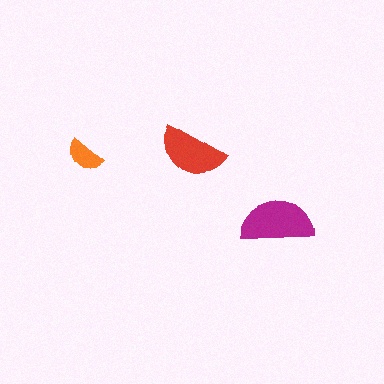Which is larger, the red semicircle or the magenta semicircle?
The magenta one.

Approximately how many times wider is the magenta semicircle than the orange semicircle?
About 2 times wider.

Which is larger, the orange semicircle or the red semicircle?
The red one.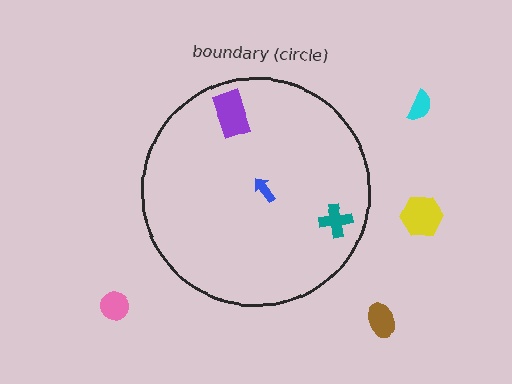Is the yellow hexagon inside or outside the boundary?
Outside.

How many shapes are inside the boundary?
3 inside, 4 outside.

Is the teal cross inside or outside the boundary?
Inside.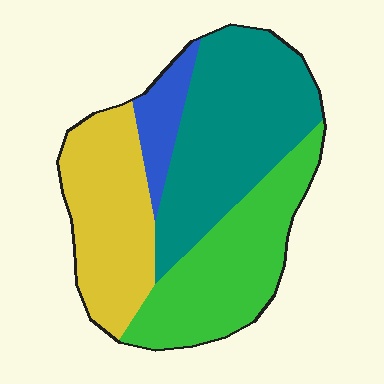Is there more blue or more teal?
Teal.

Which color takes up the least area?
Blue, at roughly 10%.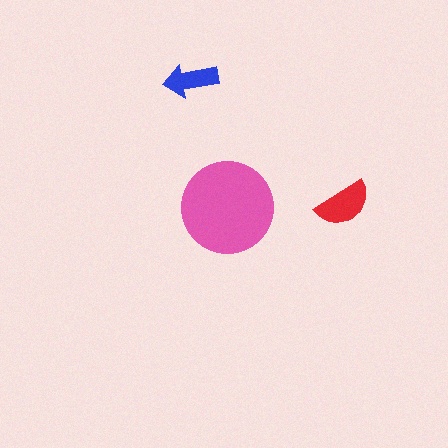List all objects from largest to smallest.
The pink circle, the red semicircle, the blue arrow.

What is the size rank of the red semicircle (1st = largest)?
2nd.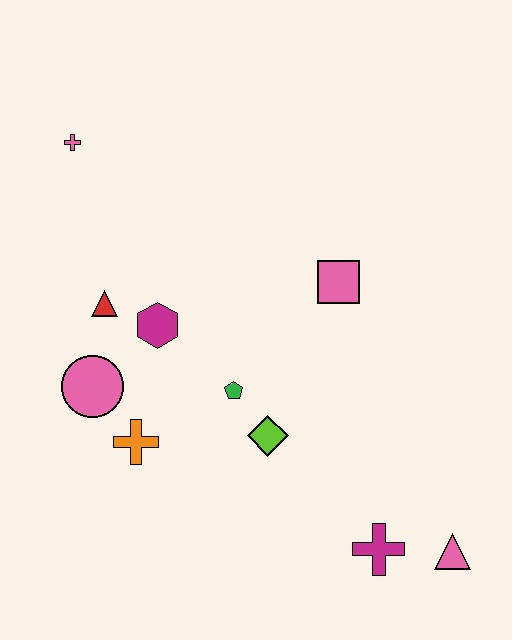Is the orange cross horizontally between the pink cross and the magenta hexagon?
Yes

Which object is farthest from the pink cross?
The pink triangle is farthest from the pink cross.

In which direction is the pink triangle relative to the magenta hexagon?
The pink triangle is to the right of the magenta hexagon.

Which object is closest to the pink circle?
The orange cross is closest to the pink circle.